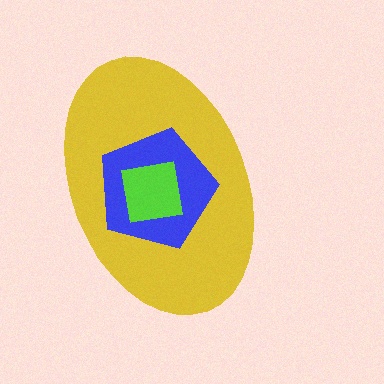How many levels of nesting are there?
3.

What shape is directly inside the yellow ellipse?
The blue pentagon.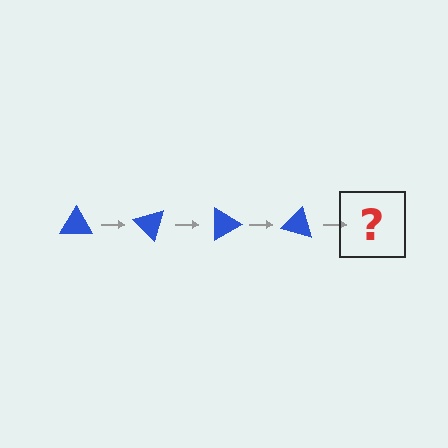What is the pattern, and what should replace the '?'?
The pattern is that the triangle rotates 45 degrees each step. The '?' should be a blue triangle rotated 180 degrees.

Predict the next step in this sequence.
The next step is a blue triangle rotated 180 degrees.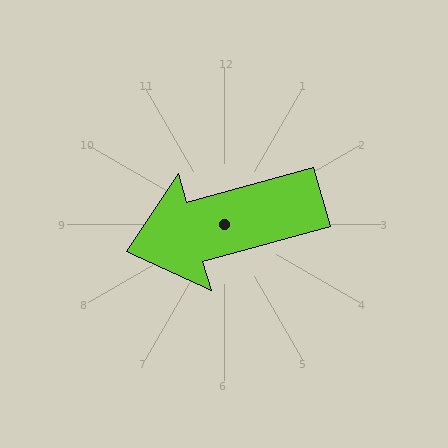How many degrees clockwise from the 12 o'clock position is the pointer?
Approximately 254 degrees.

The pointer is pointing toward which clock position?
Roughly 8 o'clock.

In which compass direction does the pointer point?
West.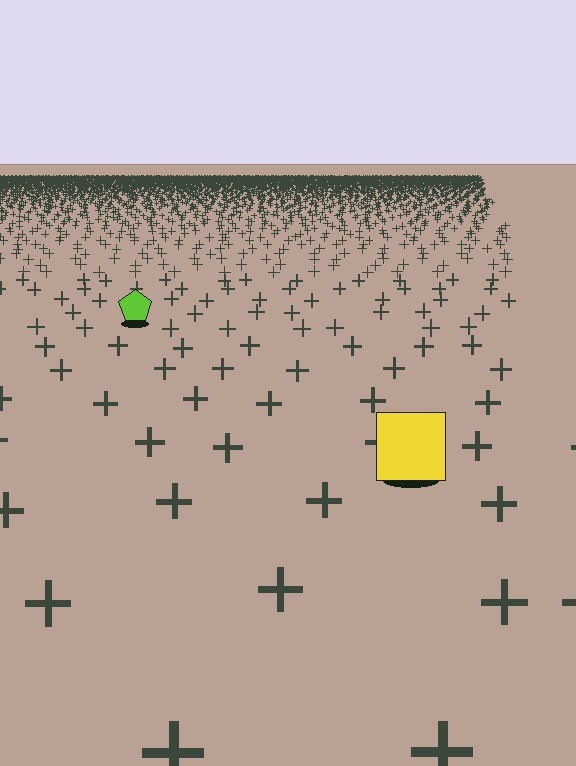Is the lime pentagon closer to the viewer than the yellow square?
No. The yellow square is closer — you can tell from the texture gradient: the ground texture is coarser near it.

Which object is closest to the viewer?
The yellow square is closest. The texture marks near it are larger and more spread out.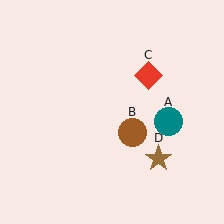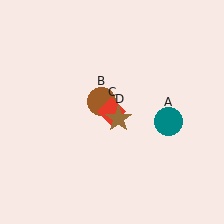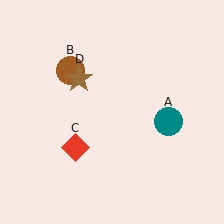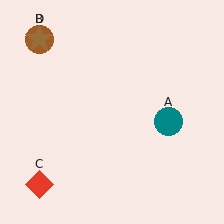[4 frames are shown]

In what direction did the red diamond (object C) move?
The red diamond (object C) moved down and to the left.